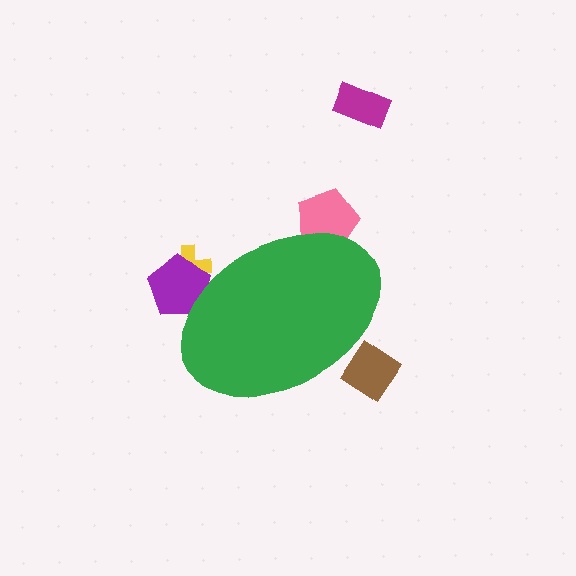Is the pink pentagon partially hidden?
Yes, the pink pentagon is partially hidden behind the green ellipse.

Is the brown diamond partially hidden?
Yes, the brown diamond is partially hidden behind the green ellipse.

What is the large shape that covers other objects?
A green ellipse.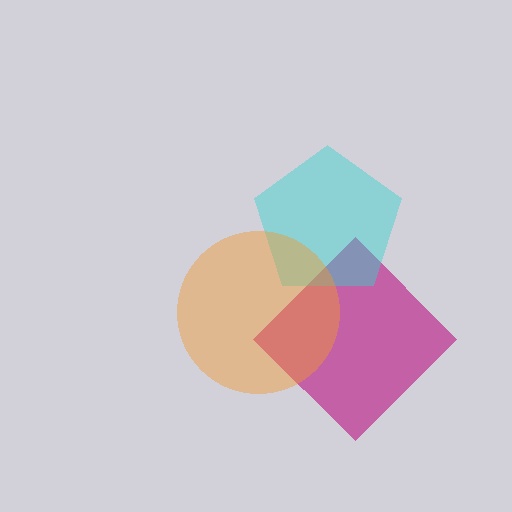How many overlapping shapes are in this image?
There are 3 overlapping shapes in the image.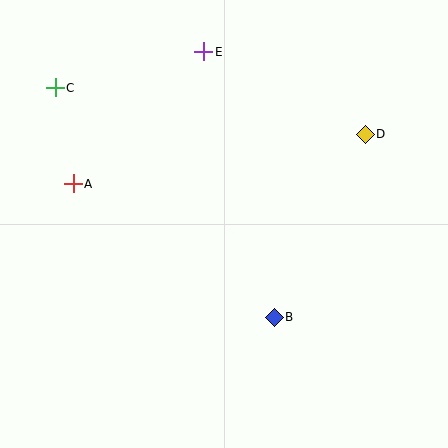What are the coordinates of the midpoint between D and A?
The midpoint between D and A is at (219, 159).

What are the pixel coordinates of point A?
Point A is at (73, 184).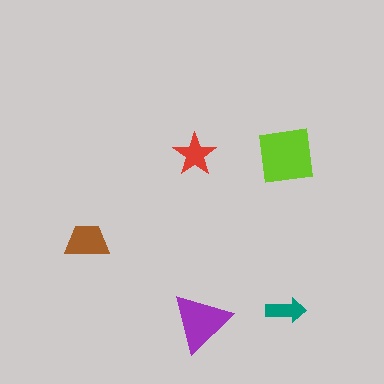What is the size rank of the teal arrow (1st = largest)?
5th.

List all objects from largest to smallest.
The lime square, the purple triangle, the brown trapezoid, the red star, the teal arrow.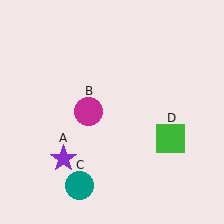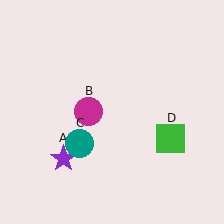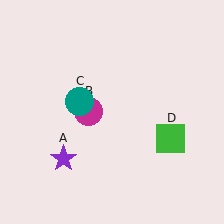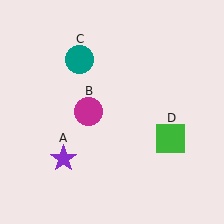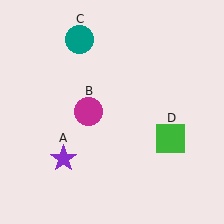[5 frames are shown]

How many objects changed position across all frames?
1 object changed position: teal circle (object C).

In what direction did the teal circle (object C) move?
The teal circle (object C) moved up.